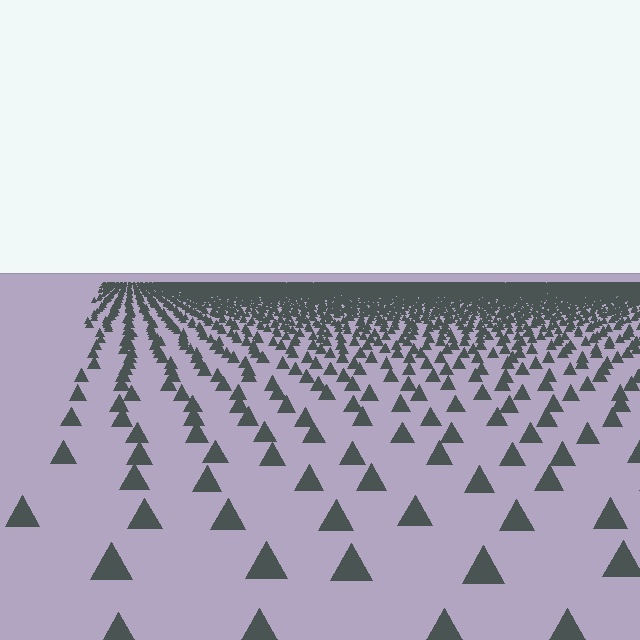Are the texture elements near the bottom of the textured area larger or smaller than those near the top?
Larger. Near the bottom, elements are closer to the viewer and appear at a bigger on-screen size.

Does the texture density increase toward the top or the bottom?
Density increases toward the top.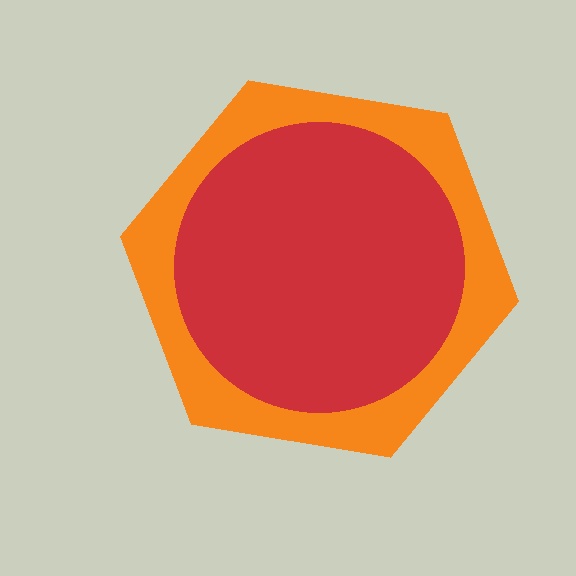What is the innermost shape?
The red circle.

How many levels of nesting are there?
2.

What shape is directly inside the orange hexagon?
The red circle.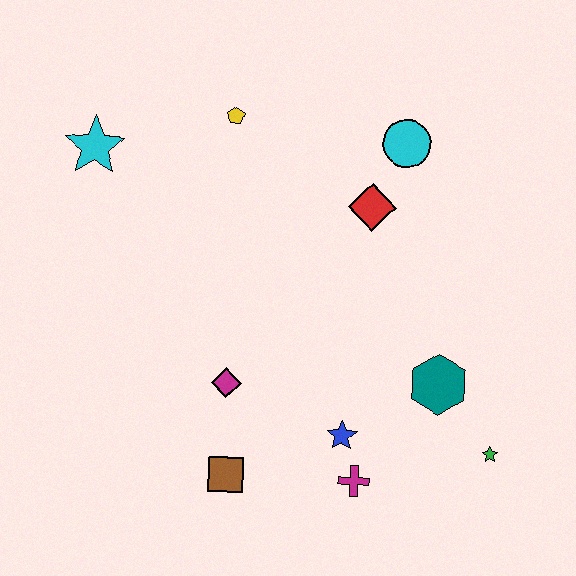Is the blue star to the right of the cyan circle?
No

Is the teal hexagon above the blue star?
Yes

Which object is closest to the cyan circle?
The red diamond is closest to the cyan circle.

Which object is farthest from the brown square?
The cyan circle is farthest from the brown square.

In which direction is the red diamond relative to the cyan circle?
The red diamond is below the cyan circle.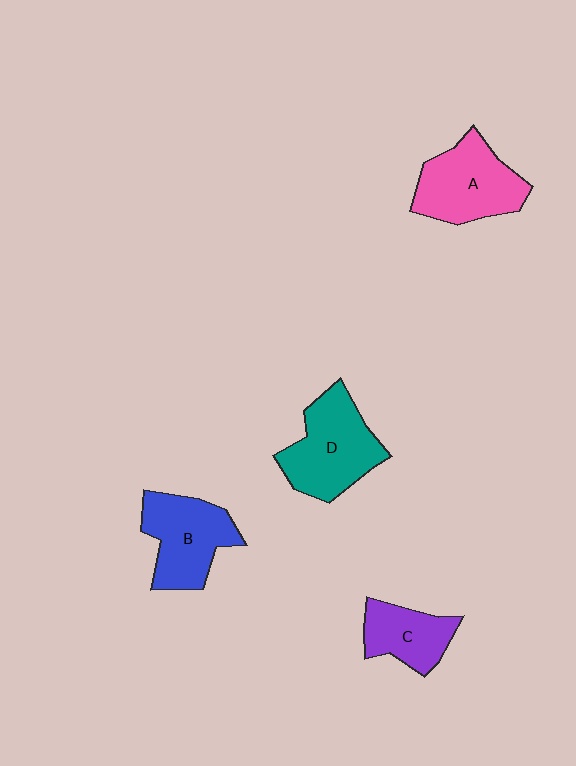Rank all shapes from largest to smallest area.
From largest to smallest: D (teal), A (pink), B (blue), C (purple).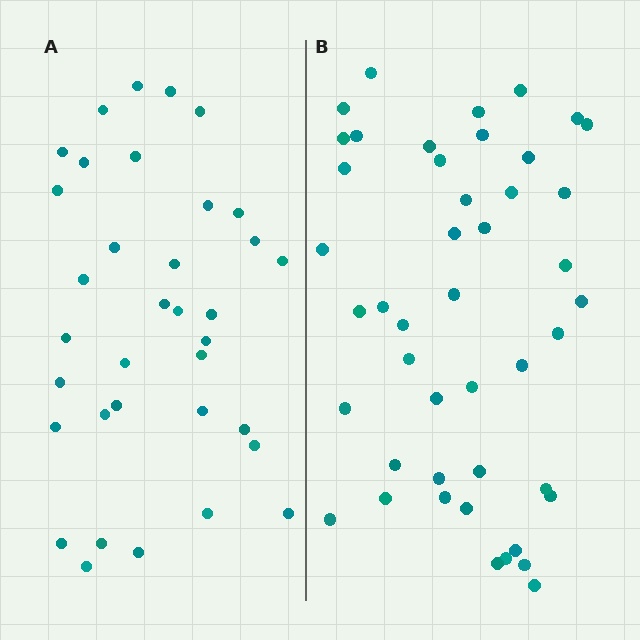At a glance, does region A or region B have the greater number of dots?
Region B (the right region) has more dots.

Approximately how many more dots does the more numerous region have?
Region B has roughly 10 or so more dots than region A.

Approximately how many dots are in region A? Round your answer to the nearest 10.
About 40 dots. (The exact count is 35, which rounds to 40.)